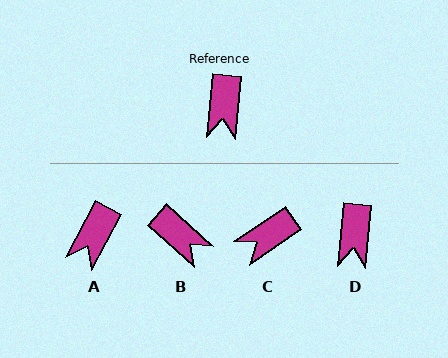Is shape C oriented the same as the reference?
No, it is off by about 51 degrees.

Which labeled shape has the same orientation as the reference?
D.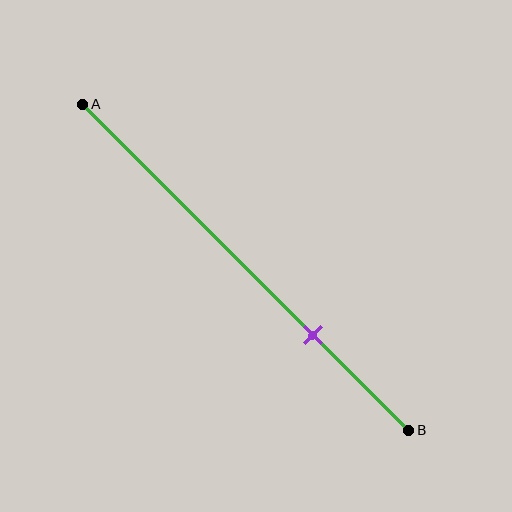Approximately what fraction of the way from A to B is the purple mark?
The purple mark is approximately 70% of the way from A to B.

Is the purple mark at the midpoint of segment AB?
No, the mark is at about 70% from A, not at the 50% midpoint.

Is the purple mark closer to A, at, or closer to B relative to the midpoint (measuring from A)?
The purple mark is closer to point B than the midpoint of segment AB.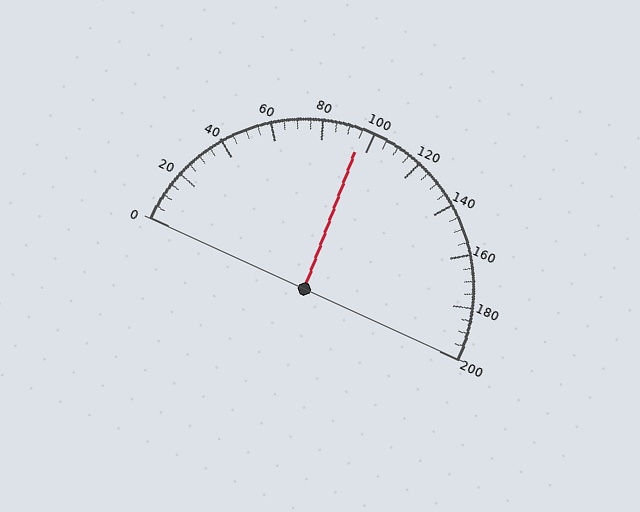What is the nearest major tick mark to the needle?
The nearest major tick mark is 100.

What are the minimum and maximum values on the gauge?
The gauge ranges from 0 to 200.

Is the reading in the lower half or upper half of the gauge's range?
The reading is in the lower half of the range (0 to 200).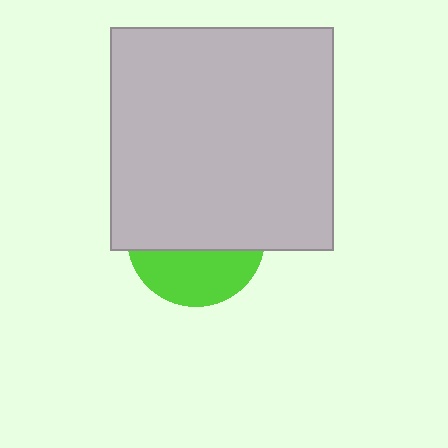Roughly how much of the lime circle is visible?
A small part of it is visible (roughly 38%).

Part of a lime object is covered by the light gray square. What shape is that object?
It is a circle.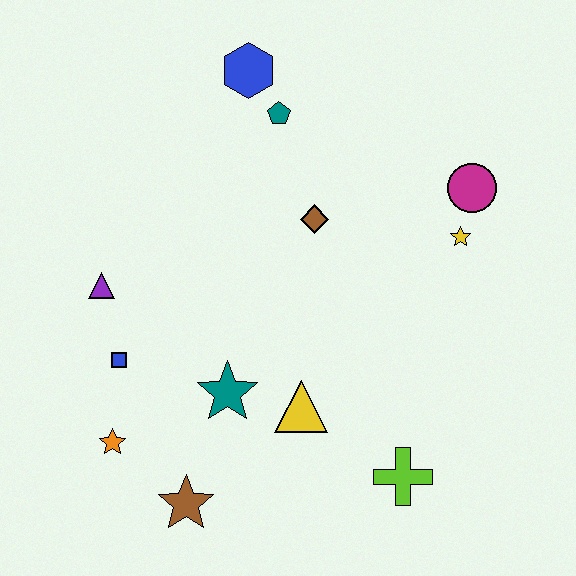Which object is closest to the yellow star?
The magenta circle is closest to the yellow star.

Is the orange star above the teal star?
No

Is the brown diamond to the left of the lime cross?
Yes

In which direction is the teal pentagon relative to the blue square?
The teal pentagon is above the blue square.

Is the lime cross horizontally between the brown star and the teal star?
No